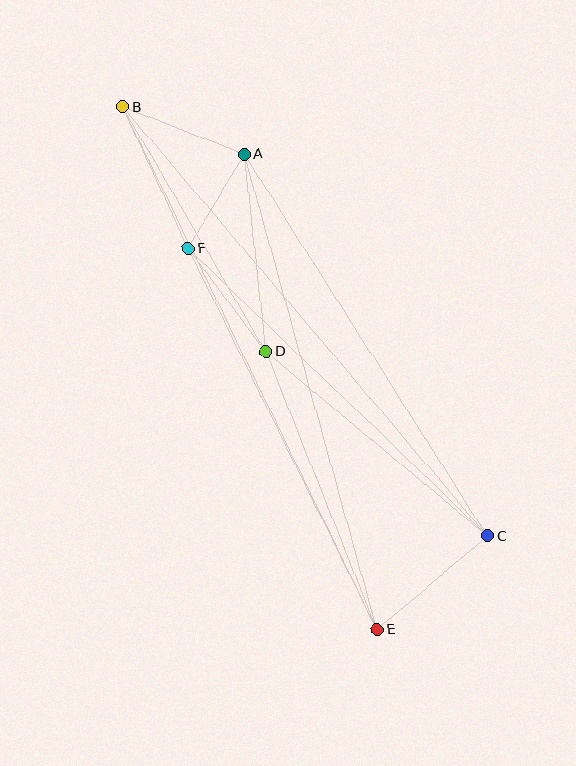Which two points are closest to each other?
Points A and F are closest to each other.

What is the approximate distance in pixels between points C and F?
The distance between C and F is approximately 415 pixels.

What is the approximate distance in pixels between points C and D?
The distance between C and D is approximately 288 pixels.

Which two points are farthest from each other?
Points B and E are farthest from each other.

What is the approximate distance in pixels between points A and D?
The distance between A and D is approximately 199 pixels.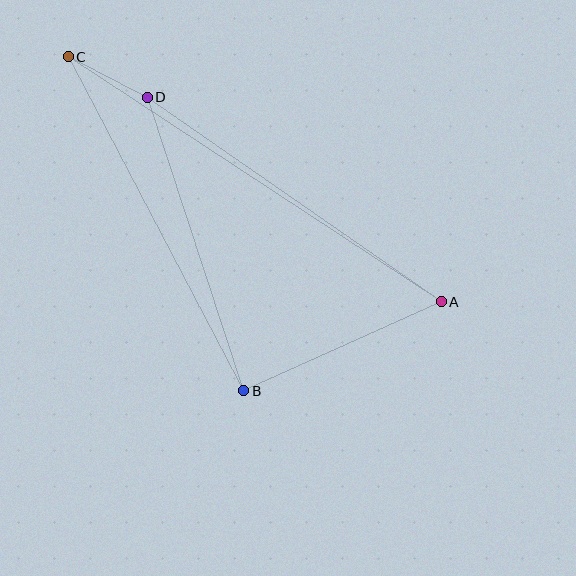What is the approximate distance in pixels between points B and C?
The distance between B and C is approximately 377 pixels.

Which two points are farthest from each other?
Points A and C are farthest from each other.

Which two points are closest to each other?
Points C and D are closest to each other.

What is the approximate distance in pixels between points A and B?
The distance between A and B is approximately 216 pixels.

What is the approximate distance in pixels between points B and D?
The distance between B and D is approximately 309 pixels.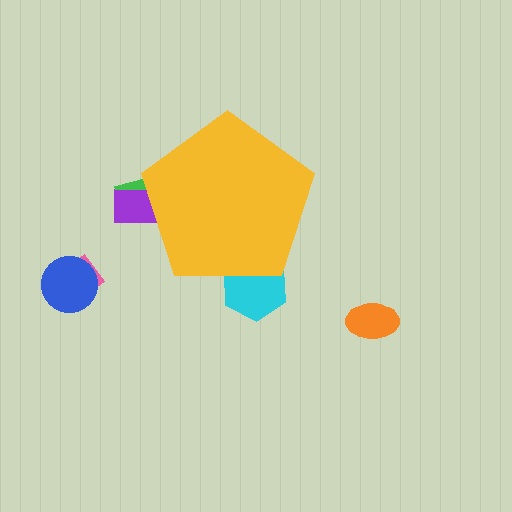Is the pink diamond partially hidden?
No, the pink diamond is fully visible.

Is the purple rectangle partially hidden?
Yes, the purple rectangle is partially hidden behind the yellow pentagon.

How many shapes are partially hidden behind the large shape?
3 shapes are partially hidden.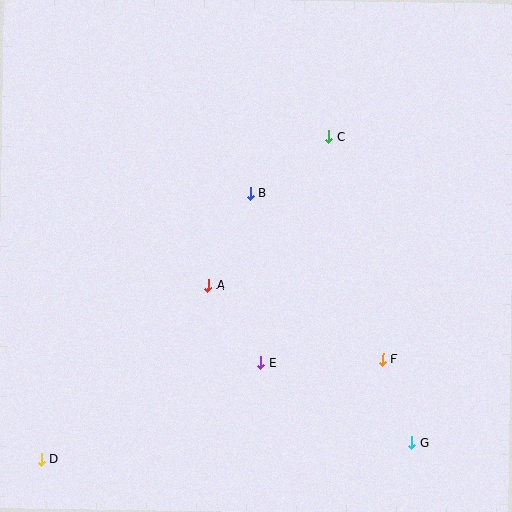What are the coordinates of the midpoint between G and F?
The midpoint between G and F is at (398, 401).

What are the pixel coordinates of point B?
Point B is at (250, 193).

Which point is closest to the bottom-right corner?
Point G is closest to the bottom-right corner.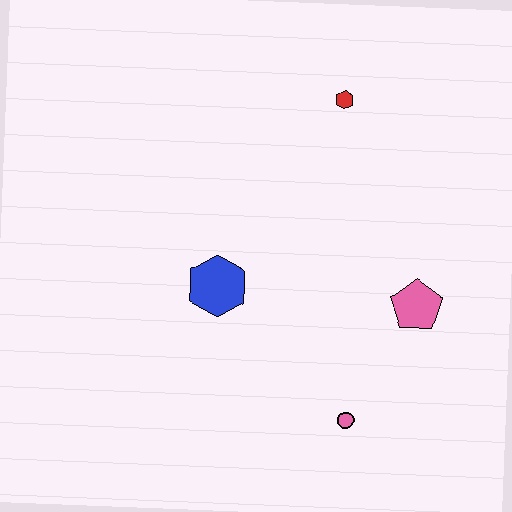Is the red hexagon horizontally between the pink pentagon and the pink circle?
No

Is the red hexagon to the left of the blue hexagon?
No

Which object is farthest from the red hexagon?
The pink circle is farthest from the red hexagon.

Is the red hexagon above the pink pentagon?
Yes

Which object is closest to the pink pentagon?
The pink circle is closest to the pink pentagon.